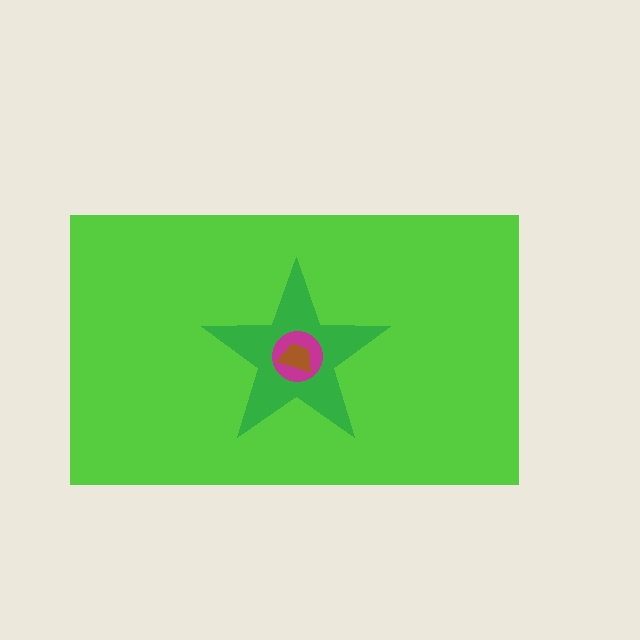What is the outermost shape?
The lime rectangle.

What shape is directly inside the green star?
The magenta circle.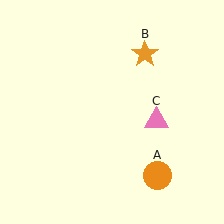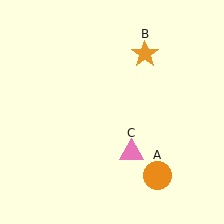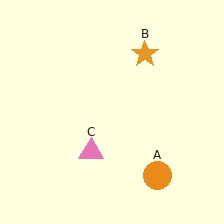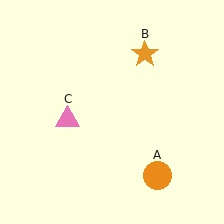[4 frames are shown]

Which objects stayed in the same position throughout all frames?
Orange circle (object A) and orange star (object B) remained stationary.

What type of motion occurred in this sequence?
The pink triangle (object C) rotated clockwise around the center of the scene.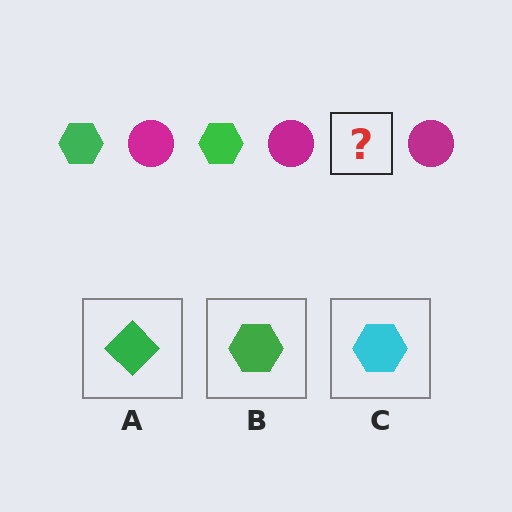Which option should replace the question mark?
Option B.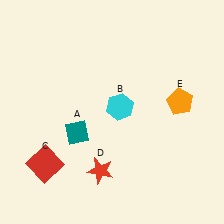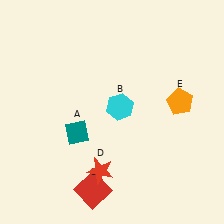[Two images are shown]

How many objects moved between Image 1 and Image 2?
1 object moved between the two images.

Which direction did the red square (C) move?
The red square (C) moved right.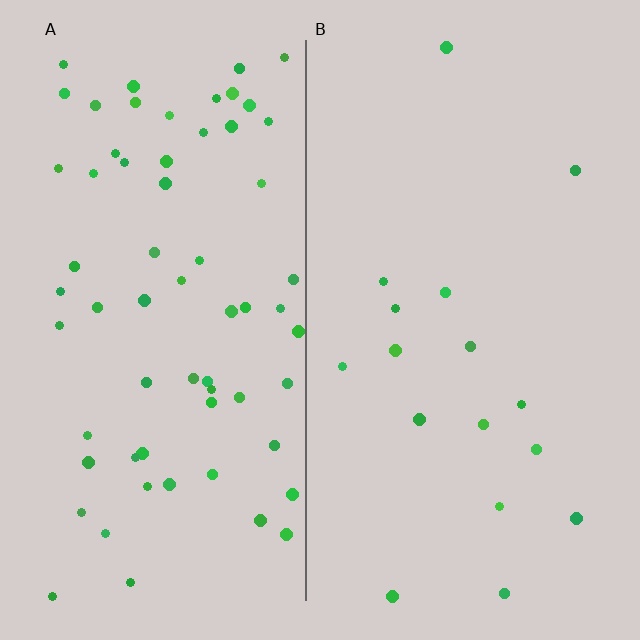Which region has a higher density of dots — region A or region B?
A (the left).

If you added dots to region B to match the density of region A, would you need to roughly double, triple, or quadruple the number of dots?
Approximately quadruple.